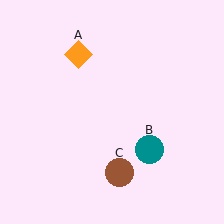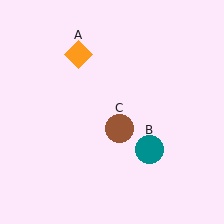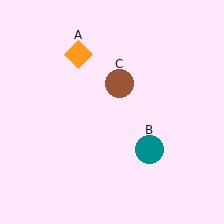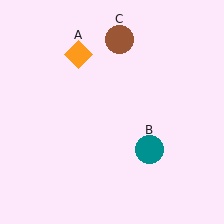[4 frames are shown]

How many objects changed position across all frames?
1 object changed position: brown circle (object C).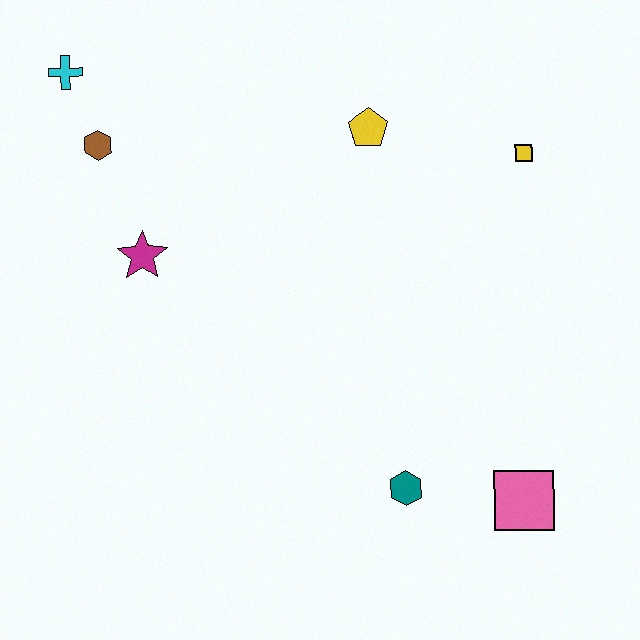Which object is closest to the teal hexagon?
The pink square is closest to the teal hexagon.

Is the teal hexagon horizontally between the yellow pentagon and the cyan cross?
No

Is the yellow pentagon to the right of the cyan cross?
Yes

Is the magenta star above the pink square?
Yes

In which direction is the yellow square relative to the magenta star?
The yellow square is to the right of the magenta star.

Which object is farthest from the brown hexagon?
The pink square is farthest from the brown hexagon.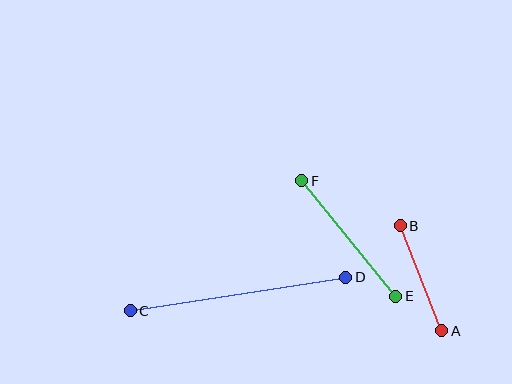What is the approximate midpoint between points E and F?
The midpoint is at approximately (349, 239) pixels.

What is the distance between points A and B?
The distance is approximately 113 pixels.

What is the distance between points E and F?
The distance is approximately 149 pixels.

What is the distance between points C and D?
The distance is approximately 218 pixels.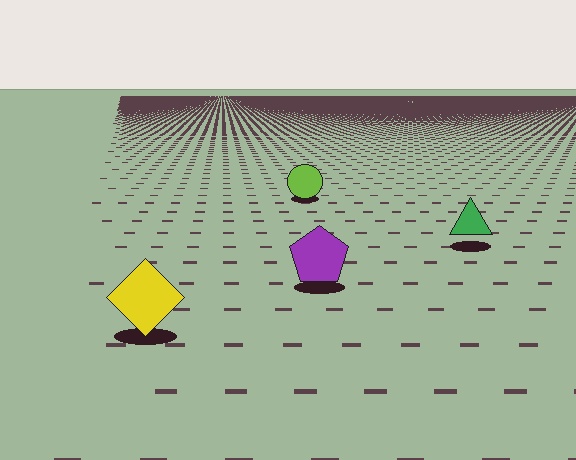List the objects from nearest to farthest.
From nearest to farthest: the yellow diamond, the purple pentagon, the green triangle, the lime circle.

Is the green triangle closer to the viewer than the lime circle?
Yes. The green triangle is closer — you can tell from the texture gradient: the ground texture is coarser near it.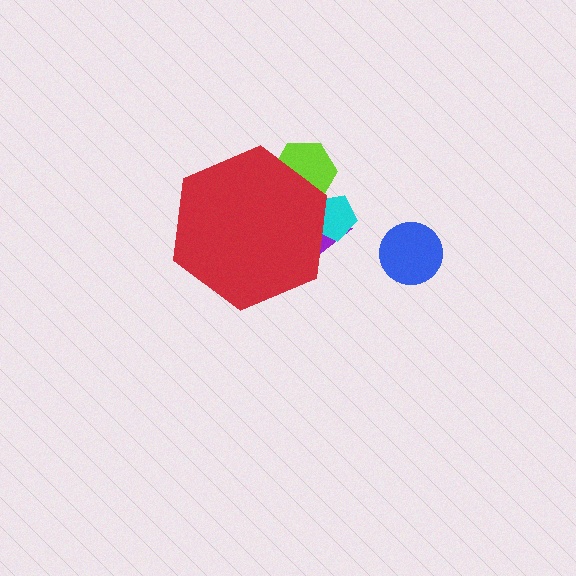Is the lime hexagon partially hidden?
Yes, the lime hexagon is partially hidden behind the red hexagon.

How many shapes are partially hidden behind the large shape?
3 shapes are partially hidden.